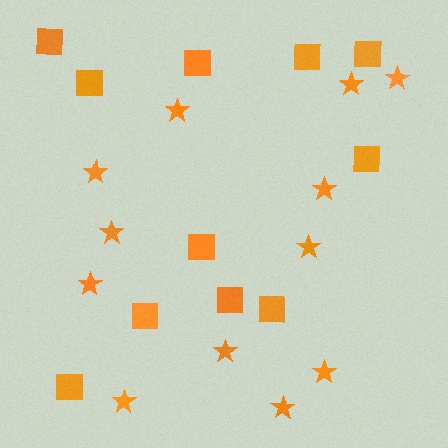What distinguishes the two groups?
There are 2 groups: one group of squares (11) and one group of stars (12).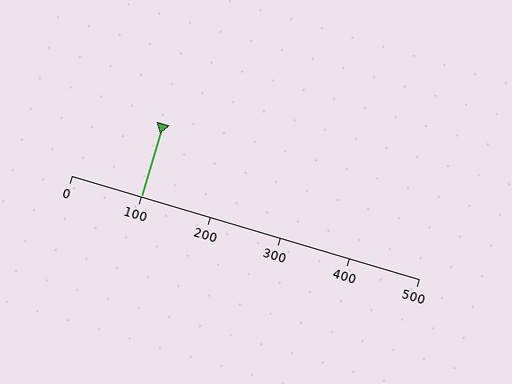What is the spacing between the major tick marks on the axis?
The major ticks are spaced 100 apart.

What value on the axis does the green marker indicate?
The marker indicates approximately 100.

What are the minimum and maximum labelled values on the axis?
The axis runs from 0 to 500.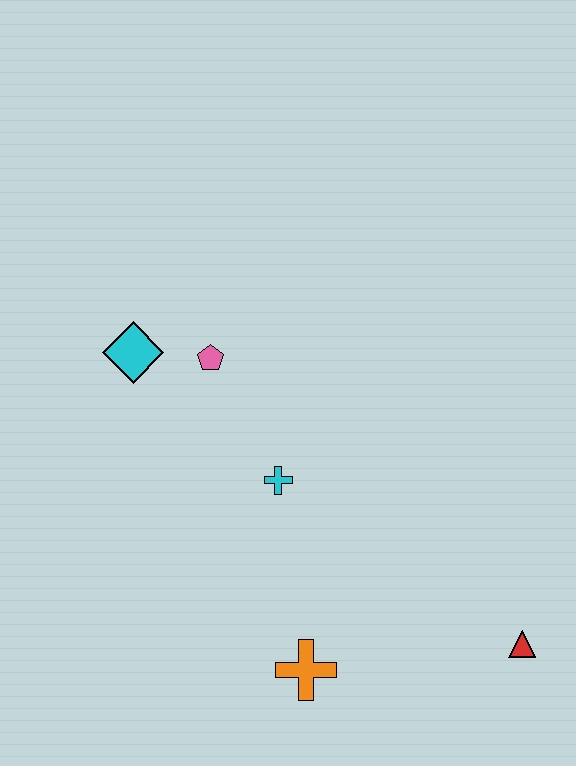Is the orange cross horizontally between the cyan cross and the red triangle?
Yes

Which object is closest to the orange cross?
The cyan cross is closest to the orange cross.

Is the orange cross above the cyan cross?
No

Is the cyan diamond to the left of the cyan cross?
Yes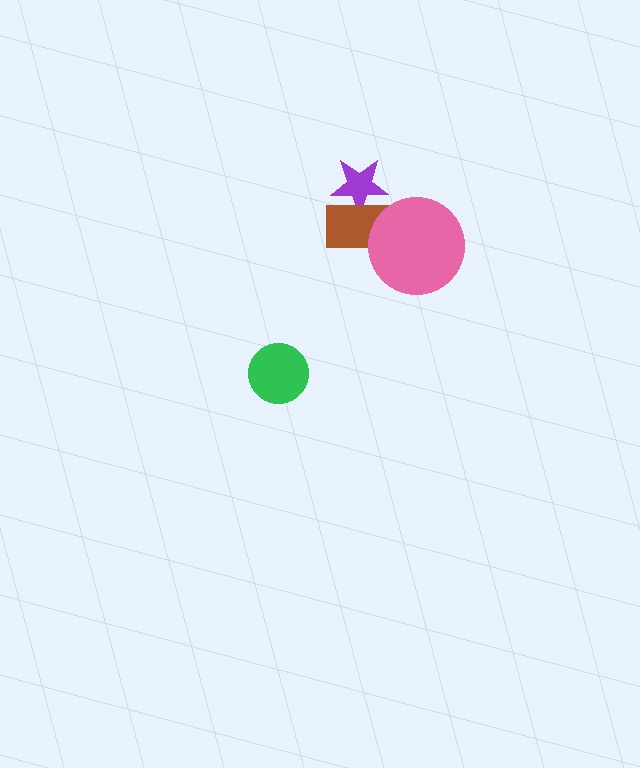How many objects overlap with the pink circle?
1 object overlaps with the pink circle.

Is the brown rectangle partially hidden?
Yes, it is partially covered by another shape.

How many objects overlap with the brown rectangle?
2 objects overlap with the brown rectangle.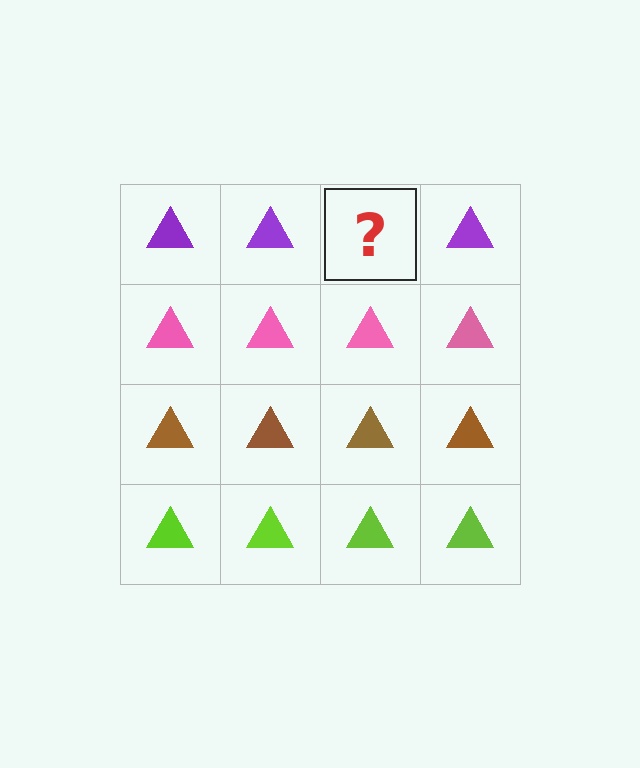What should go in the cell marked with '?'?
The missing cell should contain a purple triangle.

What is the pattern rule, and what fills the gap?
The rule is that each row has a consistent color. The gap should be filled with a purple triangle.